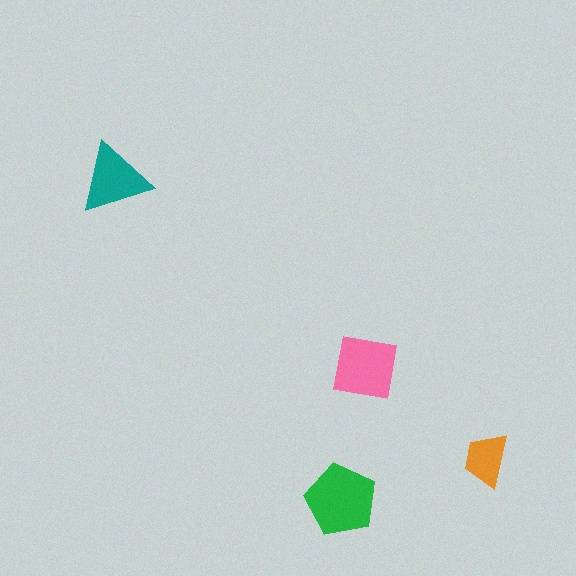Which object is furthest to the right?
The orange trapezoid is rightmost.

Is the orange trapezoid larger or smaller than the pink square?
Smaller.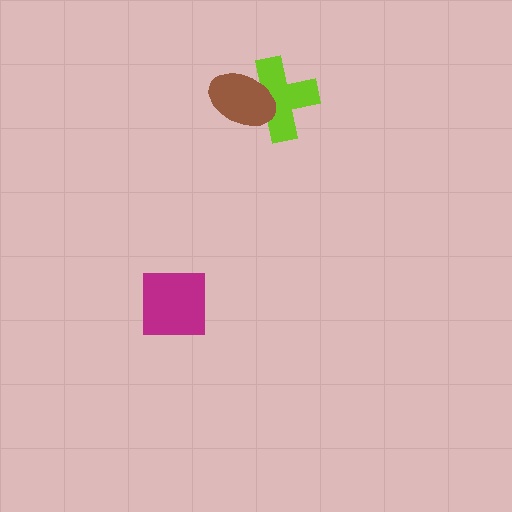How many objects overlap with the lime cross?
1 object overlaps with the lime cross.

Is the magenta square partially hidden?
No, no other shape covers it.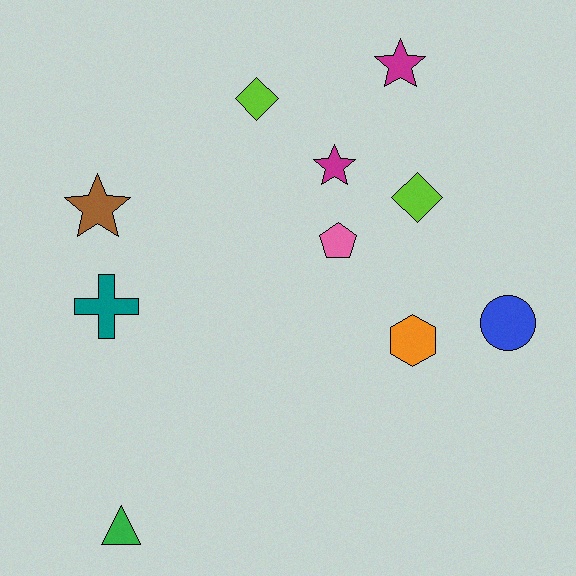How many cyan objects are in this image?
There are no cyan objects.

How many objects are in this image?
There are 10 objects.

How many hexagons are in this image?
There is 1 hexagon.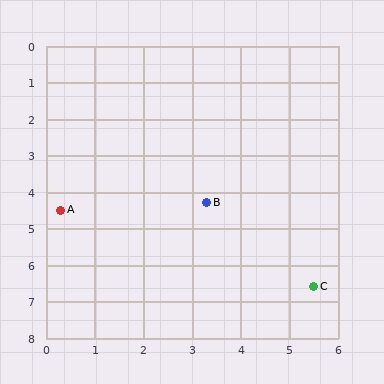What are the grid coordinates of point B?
Point B is at approximately (3.3, 4.3).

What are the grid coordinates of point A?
Point A is at approximately (0.3, 4.5).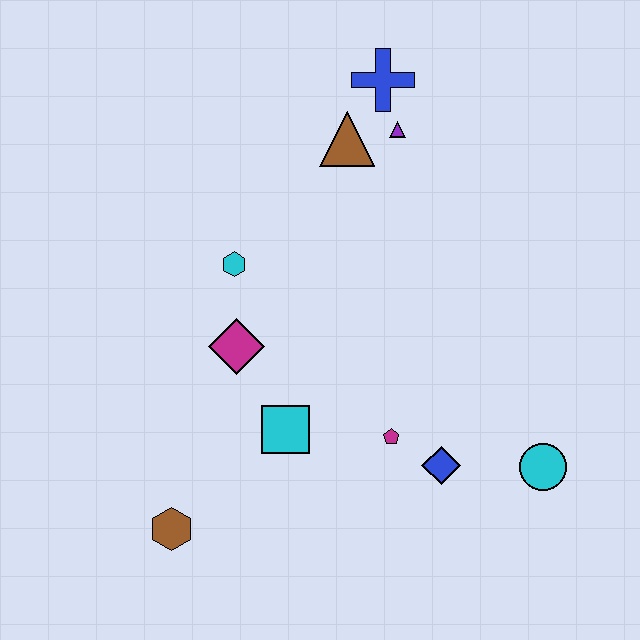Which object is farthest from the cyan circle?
The blue cross is farthest from the cyan circle.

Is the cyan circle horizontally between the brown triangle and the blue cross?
No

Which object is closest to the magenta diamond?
The cyan hexagon is closest to the magenta diamond.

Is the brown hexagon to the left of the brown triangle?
Yes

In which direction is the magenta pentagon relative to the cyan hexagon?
The magenta pentagon is below the cyan hexagon.